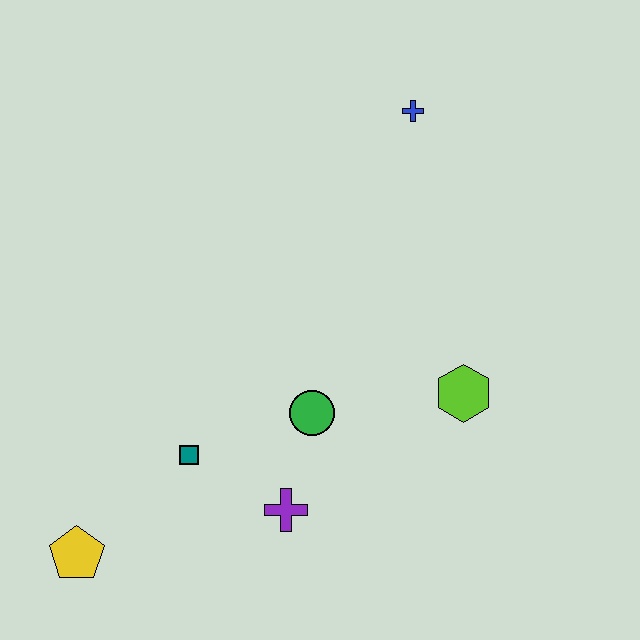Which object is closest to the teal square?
The purple cross is closest to the teal square.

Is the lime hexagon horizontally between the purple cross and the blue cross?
No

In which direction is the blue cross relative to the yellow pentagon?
The blue cross is above the yellow pentagon.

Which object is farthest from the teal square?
The blue cross is farthest from the teal square.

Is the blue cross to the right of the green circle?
Yes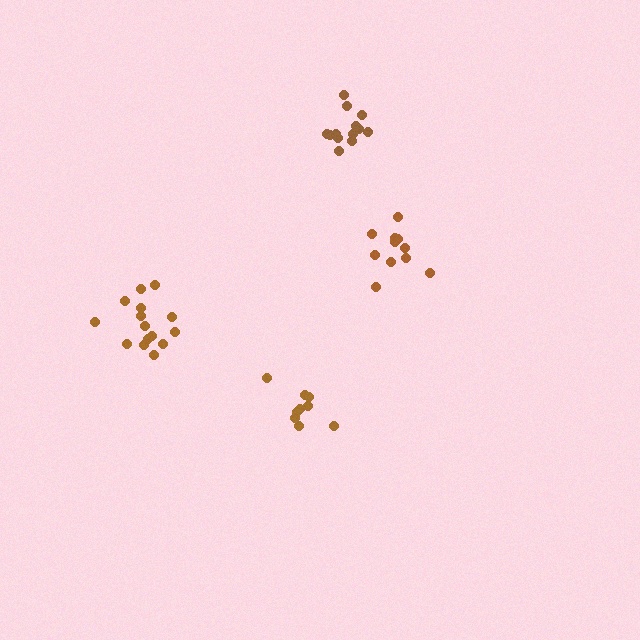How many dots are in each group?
Group 1: 11 dots, Group 2: 9 dots, Group 3: 13 dots, Group 4: 15 dots (48 total).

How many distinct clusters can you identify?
There are 4 distinct clusters.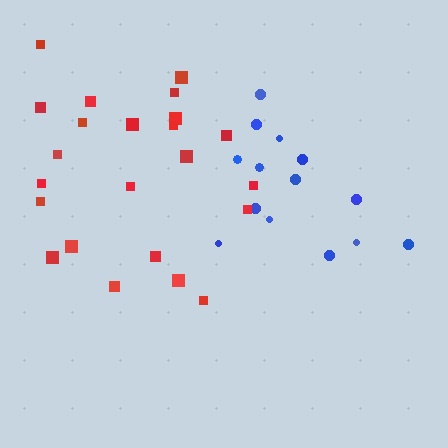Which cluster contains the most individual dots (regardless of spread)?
Red (23).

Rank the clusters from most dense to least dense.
red, blue.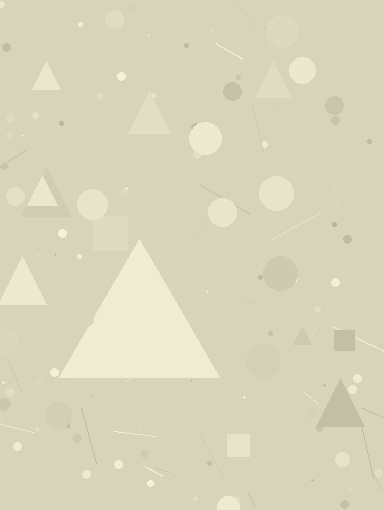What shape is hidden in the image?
A triangle is hidden in the image.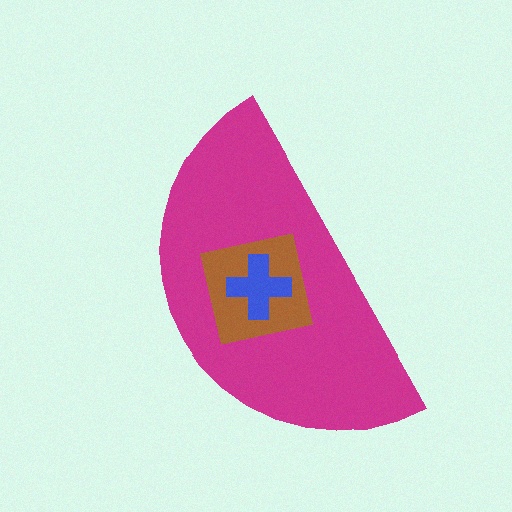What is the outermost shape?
The magenta semicircle.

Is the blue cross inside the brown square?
Yes.